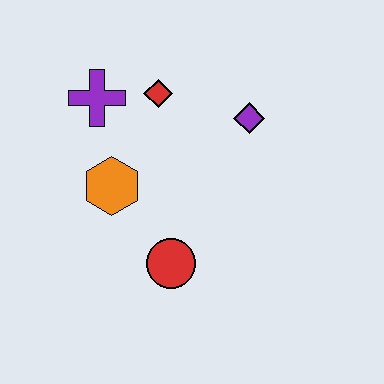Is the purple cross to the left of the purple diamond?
Yes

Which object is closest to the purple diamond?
The red diamond is closest to the purple diamond.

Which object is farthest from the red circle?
The purple cross is farthest from the red circle.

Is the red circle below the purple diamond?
Yes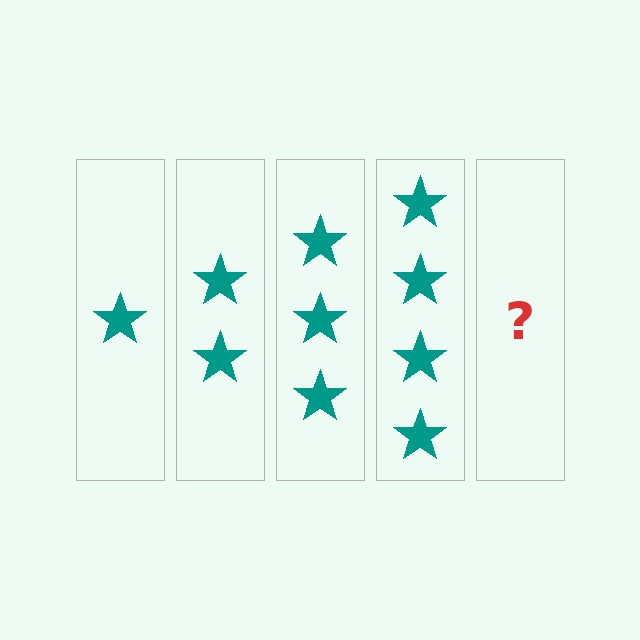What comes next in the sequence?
The next element should be 5 stars.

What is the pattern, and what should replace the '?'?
The pattern is that each step adds one more star. The '?' should be 5 stars.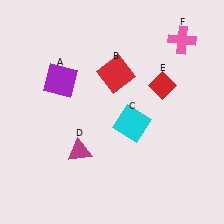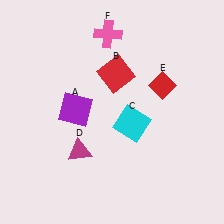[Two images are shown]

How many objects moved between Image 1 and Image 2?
2 objects moved between the two images.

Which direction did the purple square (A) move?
The purple square (A) moved down.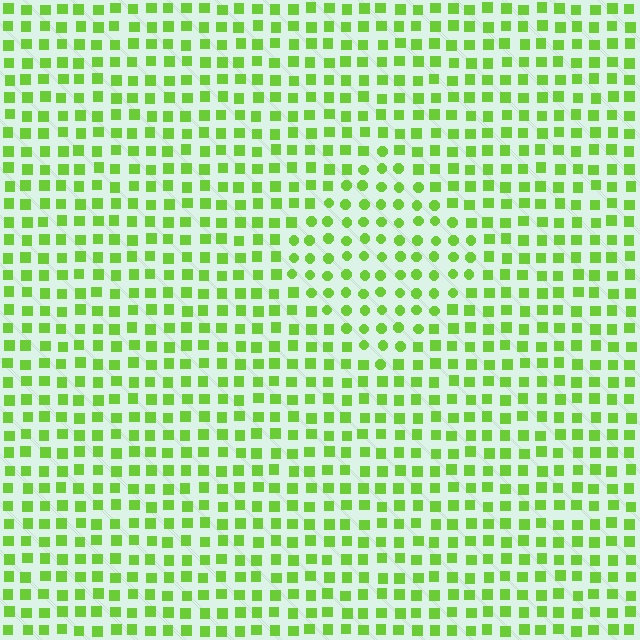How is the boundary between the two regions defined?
The boundary is defined by a change in element shape: circles inside vs. squares outside. All elements share the same color and spacing.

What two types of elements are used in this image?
The image uses circles inside the diamond region and squares outside it.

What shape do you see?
I see a diamond.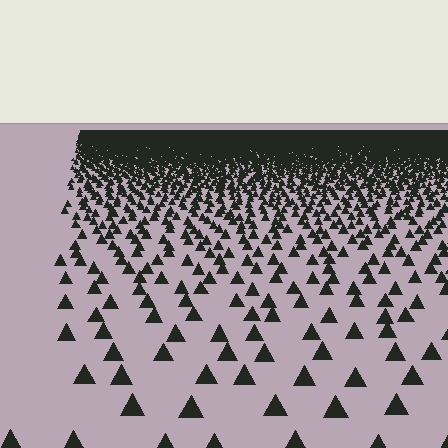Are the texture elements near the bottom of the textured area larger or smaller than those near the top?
Larger. Near the bottom, elements are closer to the viewer and appear at a bigger on-screen size.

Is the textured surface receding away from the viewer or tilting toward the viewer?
The surface is receding away from the viewer. Texture elements get smaller and denser toward the top.